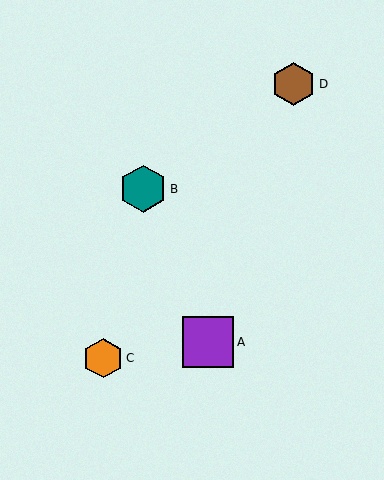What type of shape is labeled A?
Shape A is a purple square.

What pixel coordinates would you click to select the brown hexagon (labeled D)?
Click at (294, 84) to select the brown hexagon D.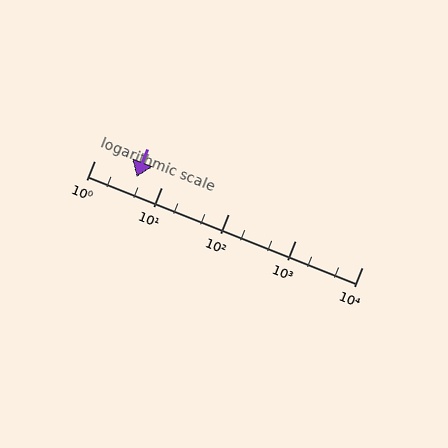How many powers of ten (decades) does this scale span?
The scale spans 4 decades, from 1 to 10000.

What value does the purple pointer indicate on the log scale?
The pointer indicates approximately 4.3.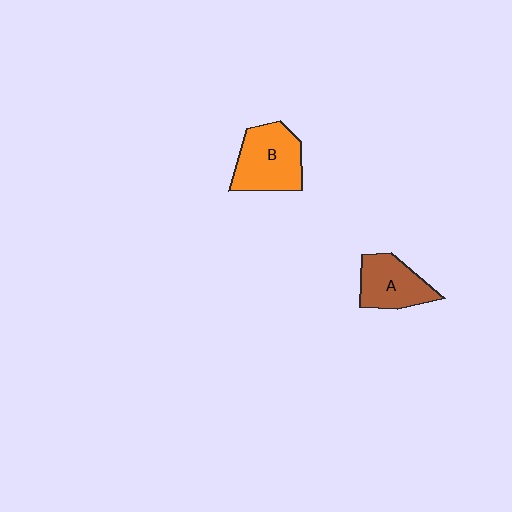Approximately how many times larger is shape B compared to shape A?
Approximately 1.3 times.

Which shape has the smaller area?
Shape A (brown).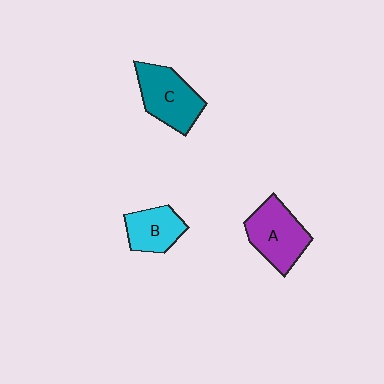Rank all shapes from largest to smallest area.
From largest to smallest: A (purple), C (teal), B (cyan).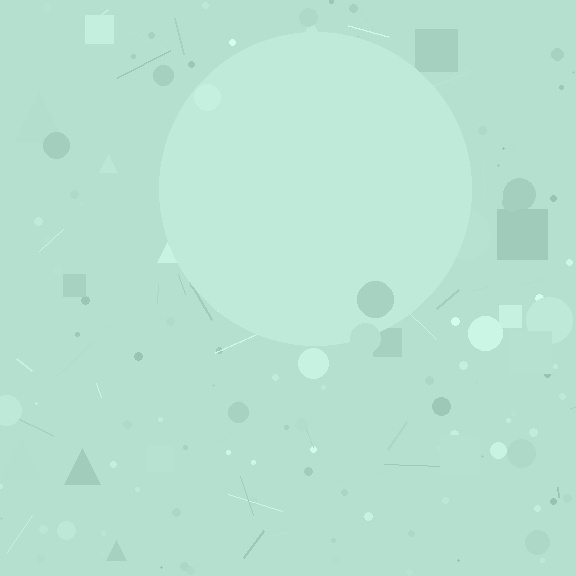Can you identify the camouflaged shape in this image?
The camouflaged shape is a circle.